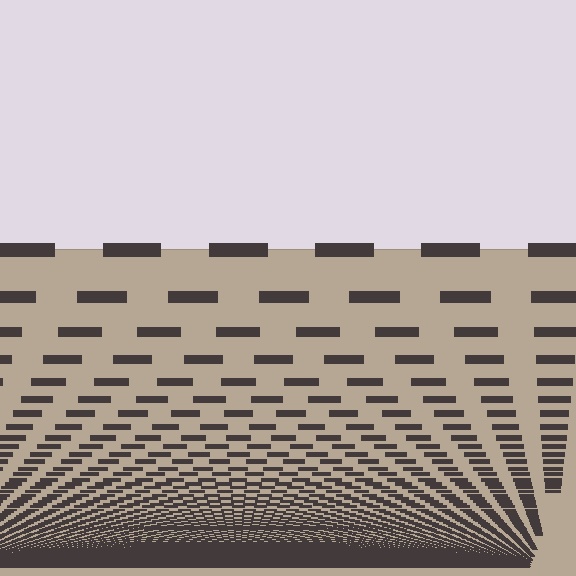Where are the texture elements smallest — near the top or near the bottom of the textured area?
Near the bottom.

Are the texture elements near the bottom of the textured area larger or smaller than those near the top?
Smaller. The gradient is inverted — elements near the bottom are smaller and denser.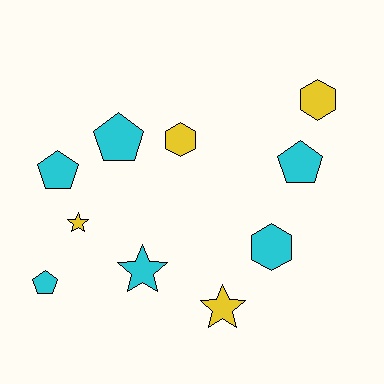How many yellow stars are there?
There are 2 yellow stars.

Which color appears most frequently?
Cyan, with 6 objects.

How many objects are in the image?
There are 10 objects.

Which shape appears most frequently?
Pentagon, with 4 objects.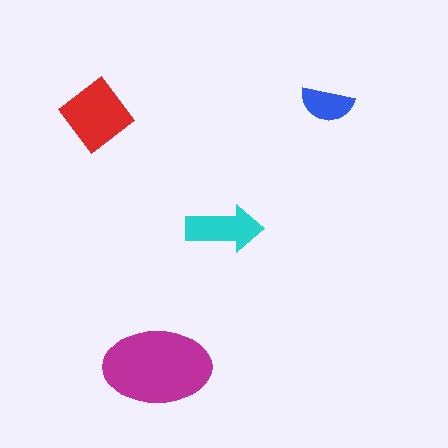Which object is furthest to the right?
The blue semicircle is rightmost.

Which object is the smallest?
The blue semicircle.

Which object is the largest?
The magenta ellipse.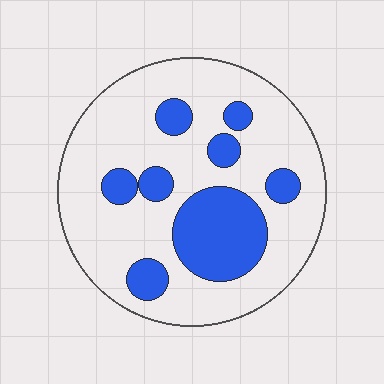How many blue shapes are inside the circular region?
8.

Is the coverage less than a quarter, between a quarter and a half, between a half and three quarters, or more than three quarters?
Between a quarter and a half.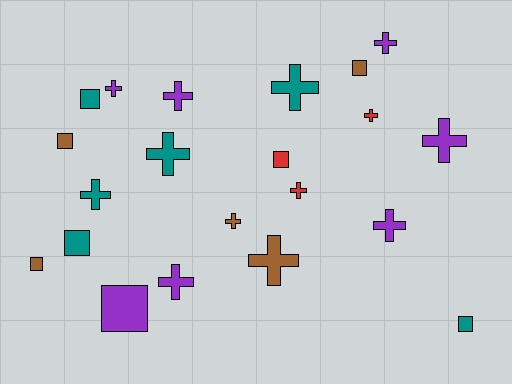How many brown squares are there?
There are 3 brown squares.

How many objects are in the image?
There are 21 objects.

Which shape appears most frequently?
Cross, with 13 objects.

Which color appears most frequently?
Purple, with 7 objects.